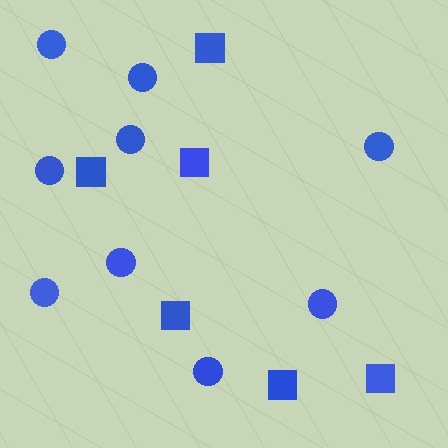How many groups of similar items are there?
There are 2 groups: one group of circles (9) and one group of squares (6).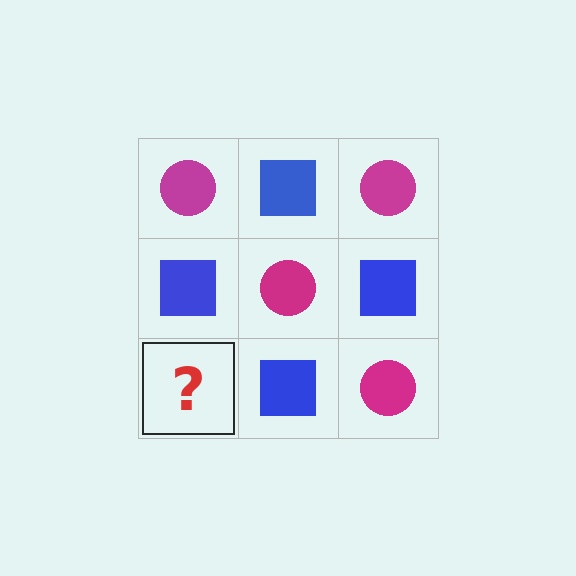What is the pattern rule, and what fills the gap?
The rule is that it alternates magenta circle and blue square in a checkerboard pattern. The gap should be filled with a magenta circle.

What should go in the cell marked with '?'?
The missing cell should contain a magenta circle.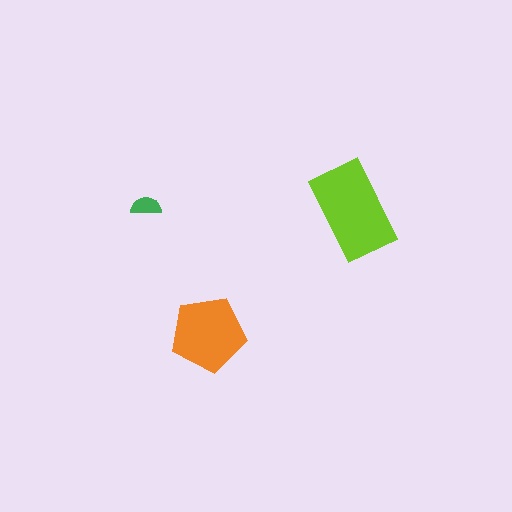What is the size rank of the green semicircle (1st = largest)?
3rd.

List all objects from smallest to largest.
The green semicircle, the orange pentagon, the lime rectangle.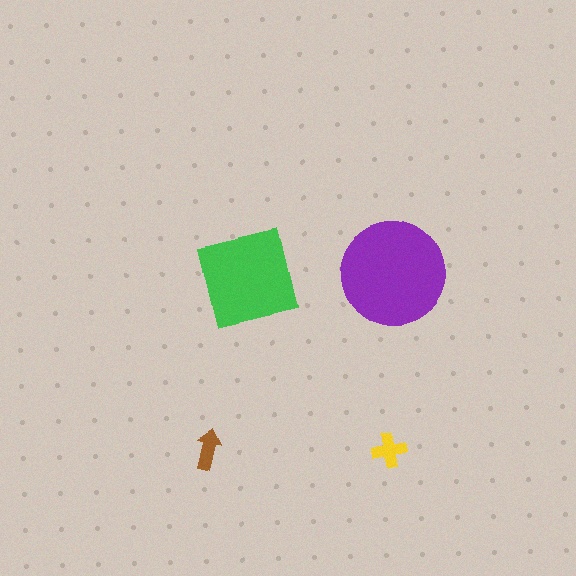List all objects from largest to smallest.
The purple circle, the green square, the yellow cross, the brown arrow.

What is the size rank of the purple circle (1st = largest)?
1st.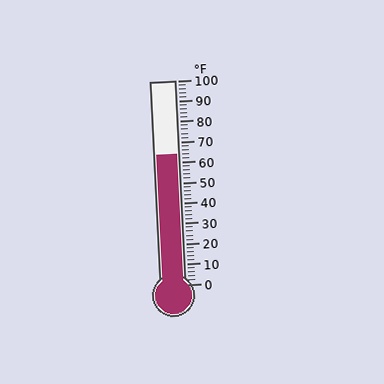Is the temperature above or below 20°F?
The temperature is above 20°F.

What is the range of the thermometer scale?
The thermometer scale ranges from 0°F to 100°F.